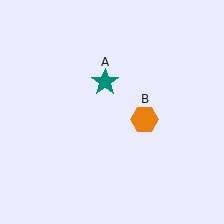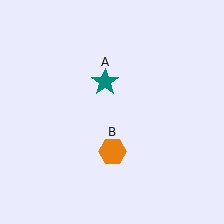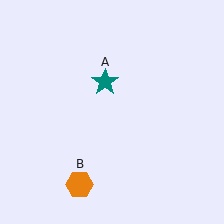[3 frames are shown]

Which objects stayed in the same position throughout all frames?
Teal star (object A) remained stationary.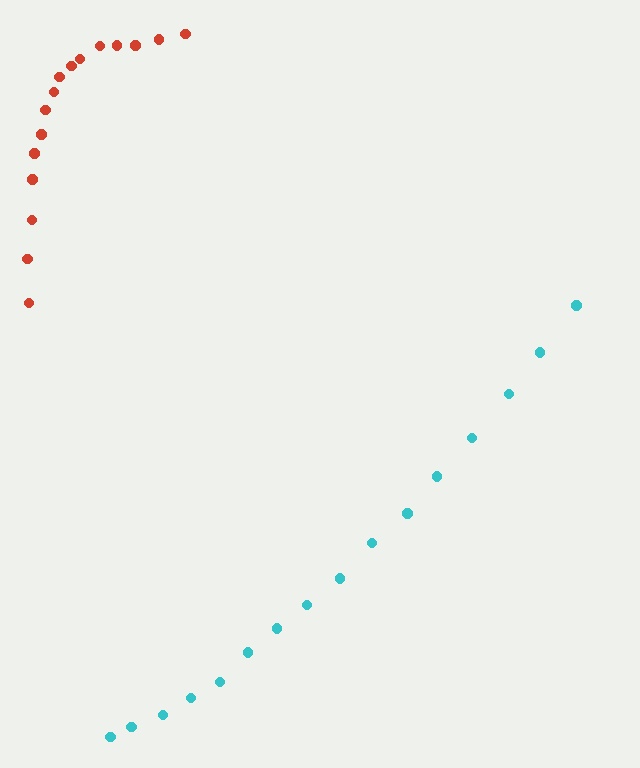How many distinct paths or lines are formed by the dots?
There are 2 distinct paths.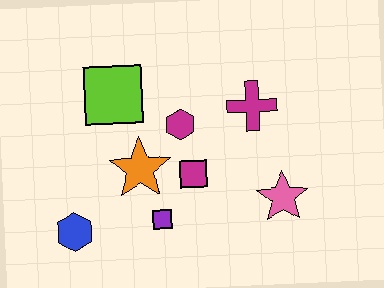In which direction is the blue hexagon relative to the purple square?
The blue hexagon is to the left of the purple square.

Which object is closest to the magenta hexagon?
The magenta square is closest to the magenta hexagon.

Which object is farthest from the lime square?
The pink star is farthest from the lime square.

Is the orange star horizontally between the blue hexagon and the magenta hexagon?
Yes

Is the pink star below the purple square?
No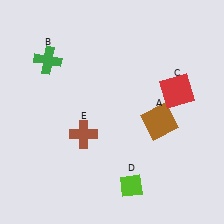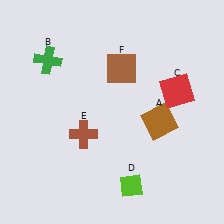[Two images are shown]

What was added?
A brown square (F) was added in Image 2.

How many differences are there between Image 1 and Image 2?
There is 1 difference between the two images.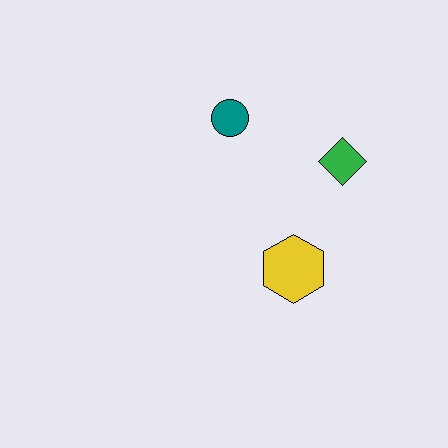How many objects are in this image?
There are 3 objects.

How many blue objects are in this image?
There are no blue objects.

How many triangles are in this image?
There are no triangles.